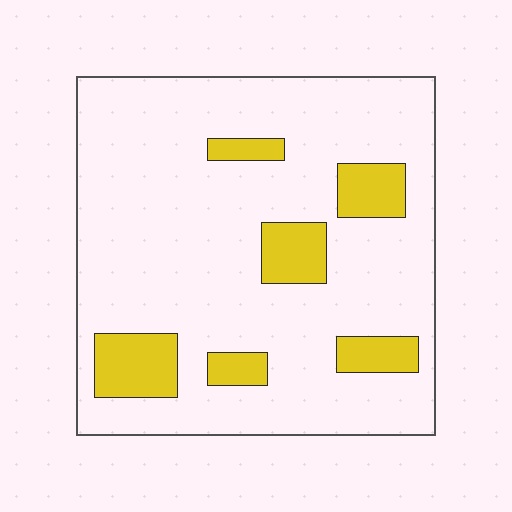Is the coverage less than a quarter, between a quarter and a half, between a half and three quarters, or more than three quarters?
Less than a quarter.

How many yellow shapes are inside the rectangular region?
6.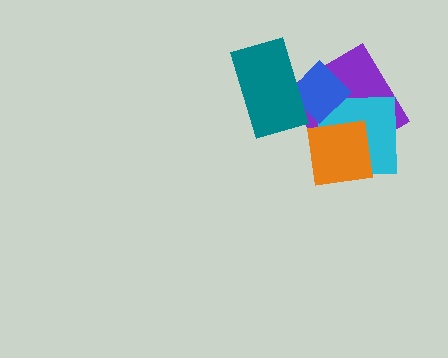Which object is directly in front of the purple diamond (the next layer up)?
The cyan square is directly in front of the purple diamond.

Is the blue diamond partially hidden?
Yes, it is partially covered by another shape.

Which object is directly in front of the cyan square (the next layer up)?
The blue diamond is directly in front of the cyan square.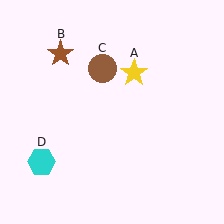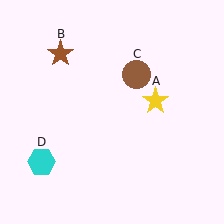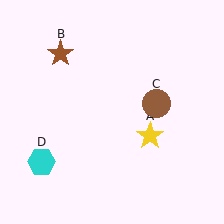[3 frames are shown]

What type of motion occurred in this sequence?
The yellow star (object A), brown circle (object C) rotated clockwise around the center of the scene.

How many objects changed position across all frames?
2 objects changed position: yellow star (object A), brown circle (object C).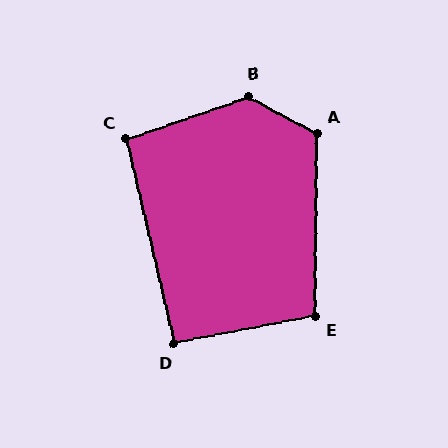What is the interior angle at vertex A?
Approximately 118 degrees (obtuse).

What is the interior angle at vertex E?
Approximately 102 degrees (obtuse).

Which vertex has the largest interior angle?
B, at approximately 132 degrees.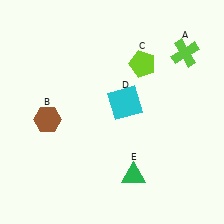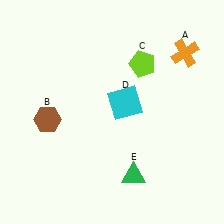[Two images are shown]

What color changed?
The cross (A) changed from lime in Image 1 to orange in Image 2.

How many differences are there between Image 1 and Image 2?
There is 1 difference between the two images.